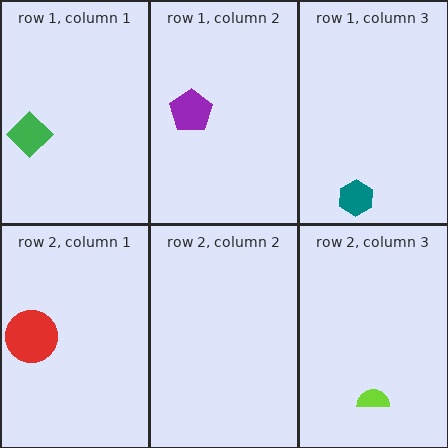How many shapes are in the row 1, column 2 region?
1.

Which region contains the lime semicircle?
The row 2, column 3 region.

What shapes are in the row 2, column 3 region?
The lime semicircle.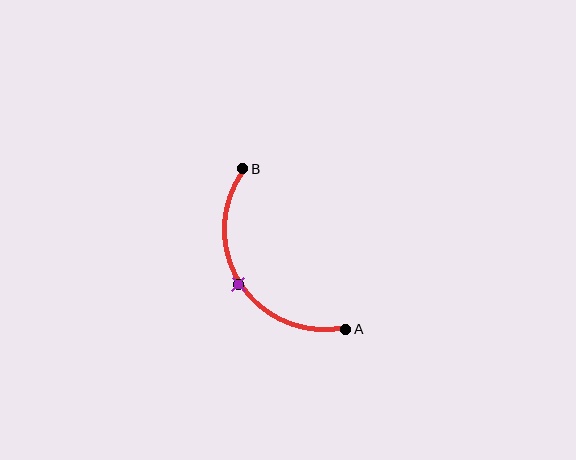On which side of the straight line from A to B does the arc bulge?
The arc bulges to the left of the straight line connecting A and B.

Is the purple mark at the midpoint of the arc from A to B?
Yes. The purple mark lies on the arc at equal arc-length from both A and B — it is the arc midpoint.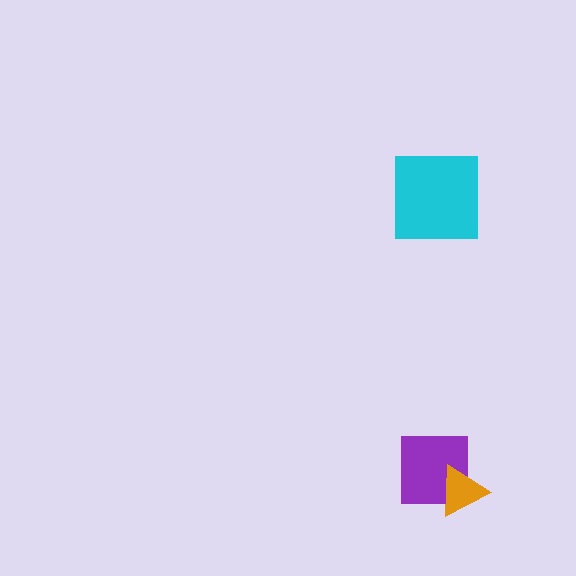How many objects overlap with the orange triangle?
1 object overlaps with the orange triangle.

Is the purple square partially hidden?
Yes, it is partially covered by another shape.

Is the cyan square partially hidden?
No, no other shape covers it.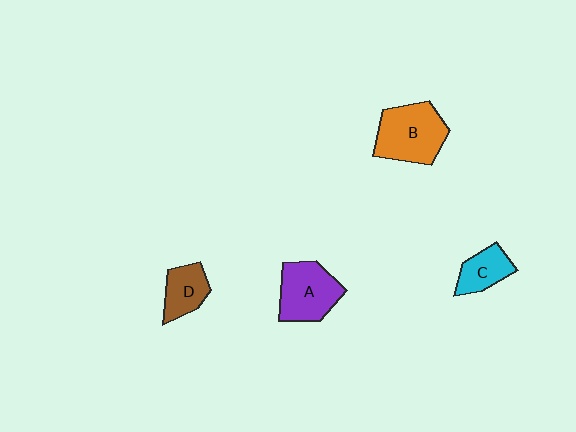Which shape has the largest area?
Shape B (orange).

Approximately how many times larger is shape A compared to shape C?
Approximately 1.7 times.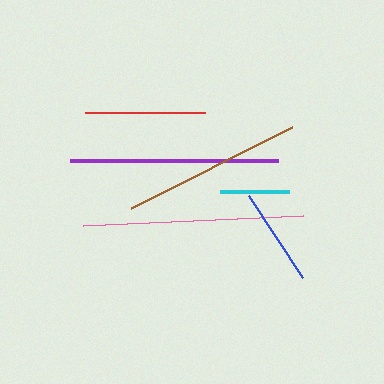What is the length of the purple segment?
The purple segment is approximately 208 pixels long.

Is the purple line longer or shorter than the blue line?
The purple line is longer than the blue line.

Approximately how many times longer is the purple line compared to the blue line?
The purple line is approximately 2.1 times the length of the blue line.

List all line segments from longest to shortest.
From longest to shortest: pink, purple, brown, red, blue, cyan.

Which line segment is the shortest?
The cyan line is the shortest at approximately 70 pixels.